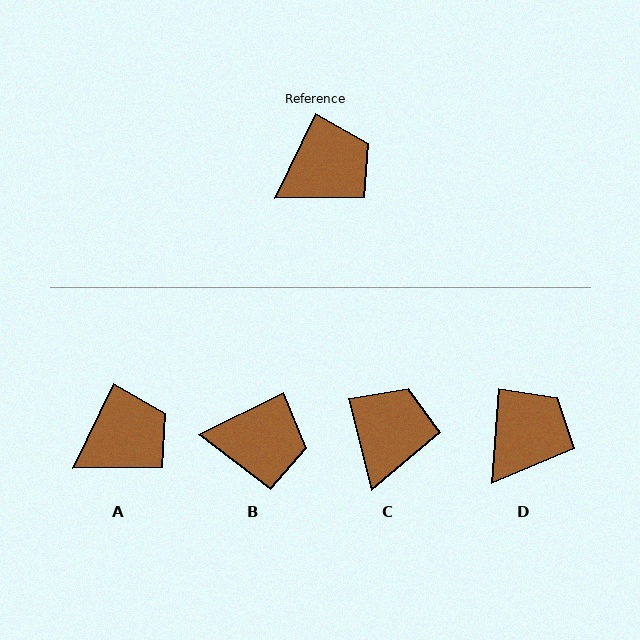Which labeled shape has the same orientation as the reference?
A.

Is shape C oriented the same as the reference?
No, it is off by about 40 degrees.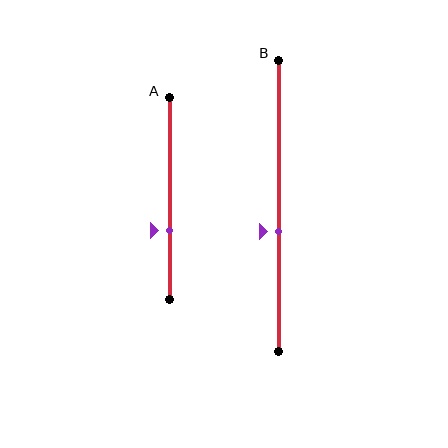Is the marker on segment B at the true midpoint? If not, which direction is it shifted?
No, the marker on segment B is shifted downward by about 9% of the segment length.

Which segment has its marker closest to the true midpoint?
Segment B has its marker closest to the true midpoint.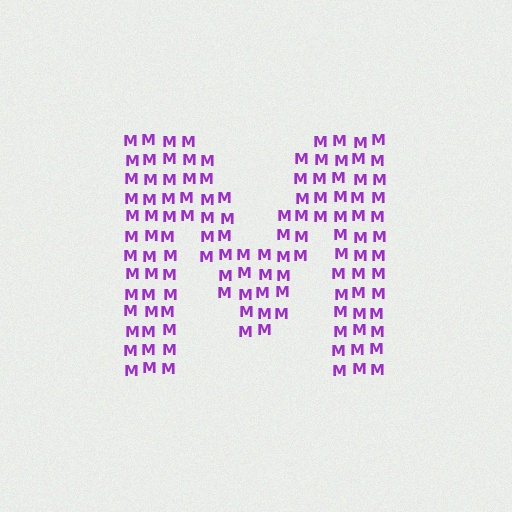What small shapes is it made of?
It is made of small letter M's.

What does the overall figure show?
The overall figure shows the letter M.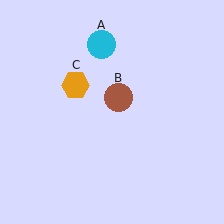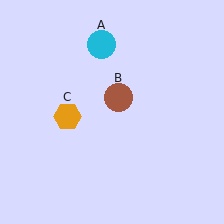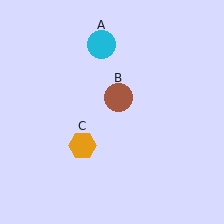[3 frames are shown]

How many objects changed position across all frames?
1 object changed position: orange hexagon (object C).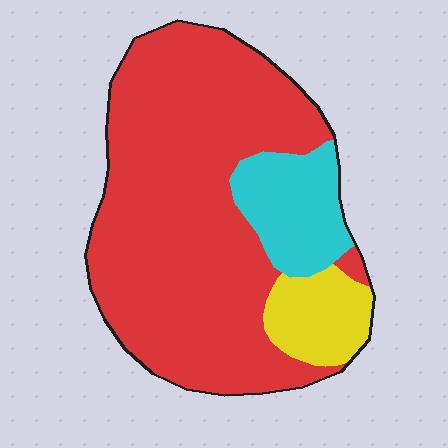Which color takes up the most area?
Red, at roughly 75%.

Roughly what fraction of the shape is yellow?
Yellow takes up about one tenth (1/10) of the shape.